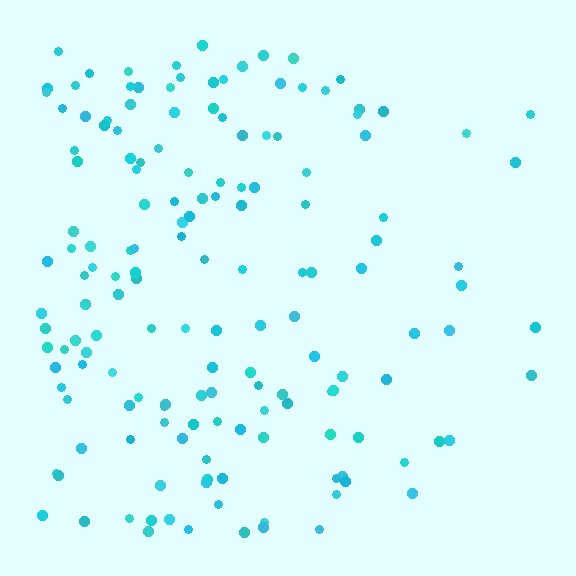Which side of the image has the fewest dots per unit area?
The right.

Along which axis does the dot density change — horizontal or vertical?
Horizontal.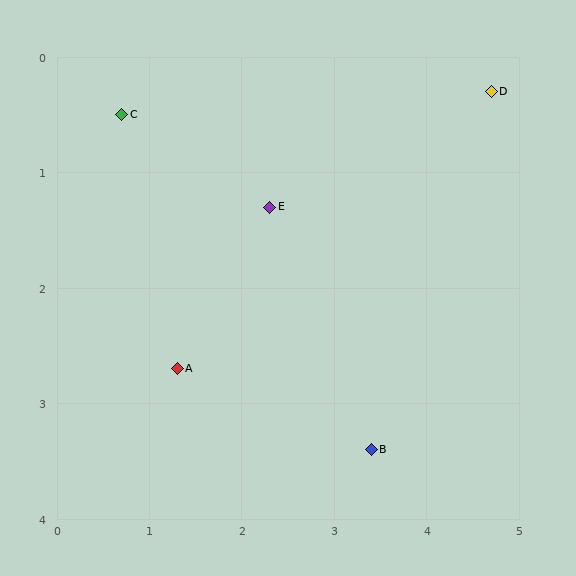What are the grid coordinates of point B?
Point B is at approximately (3.4, 3.4).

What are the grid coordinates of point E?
Point E is at approximately (2.3, 1.3).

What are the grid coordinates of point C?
Point C is at approximately (0.7, 0.5).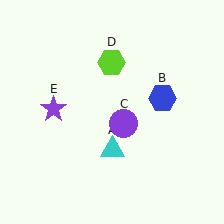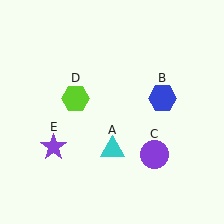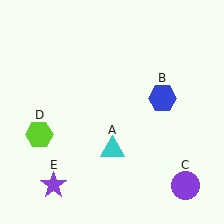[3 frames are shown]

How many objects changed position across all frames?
3 objects changed position: purple circle (object C), lime hexagon (object D), purple star (object E).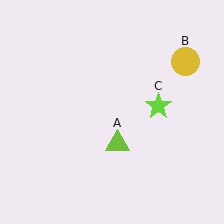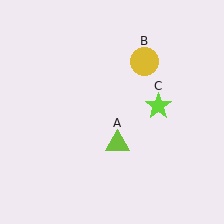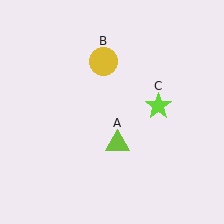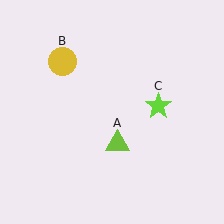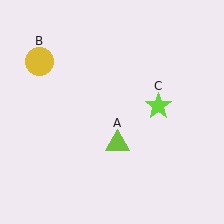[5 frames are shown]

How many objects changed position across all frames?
1 object changed position: yellow circle (object B).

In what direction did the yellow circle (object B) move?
The yellow circle (object B) moved left.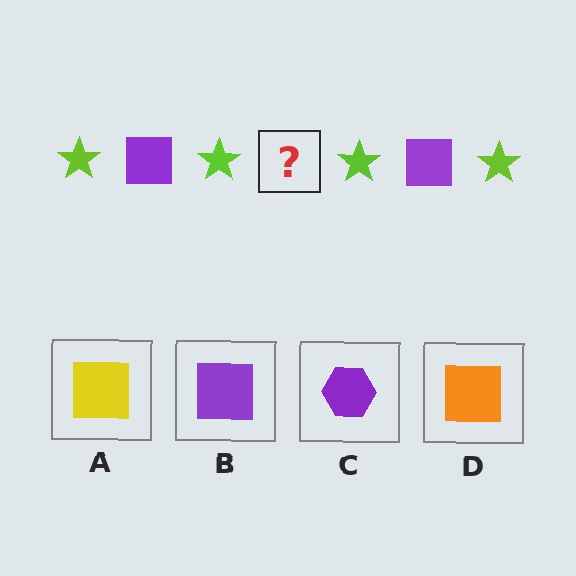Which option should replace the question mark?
Option B.